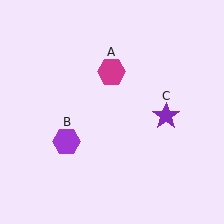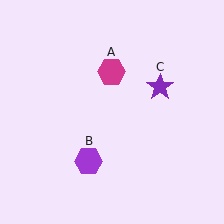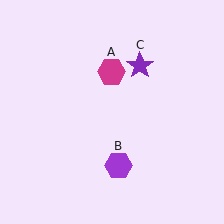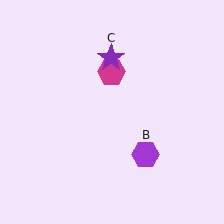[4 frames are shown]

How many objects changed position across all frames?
2 objects changed position: purple hexagon (object B), purple star (object C).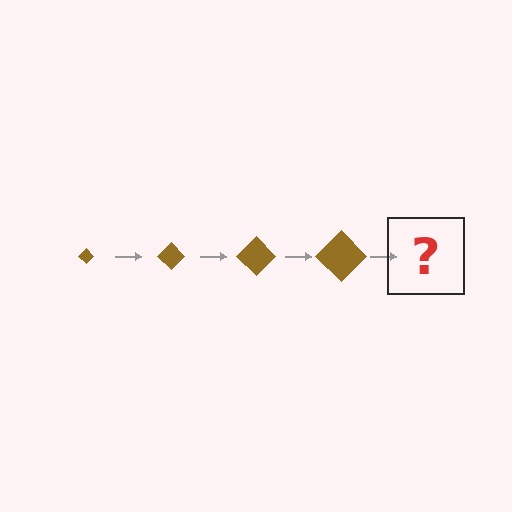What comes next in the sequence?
The next element should be a brown diamond, larger than the previous one.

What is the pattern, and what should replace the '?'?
The pattern is that the diamond gets progressively larger each step. The '?' should be a brown diamond, larger than the previous one.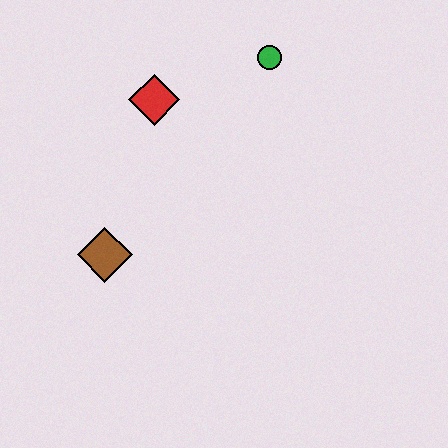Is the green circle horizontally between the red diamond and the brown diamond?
No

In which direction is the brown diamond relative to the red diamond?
The brown diamond is below the red diamond.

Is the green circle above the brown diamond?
Yes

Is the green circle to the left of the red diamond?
No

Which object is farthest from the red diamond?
The brown diamond is farthest from the red diamond.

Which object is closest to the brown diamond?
The red diamond is closest to the brown diamond.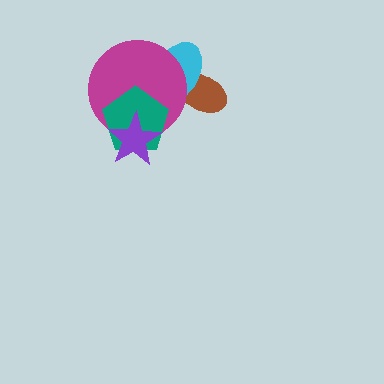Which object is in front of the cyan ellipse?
The magenta circle is in front of the cyan ellipse.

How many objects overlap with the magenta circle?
4 objects overlap with the magenta circle.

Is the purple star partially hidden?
No, no other shape covers it.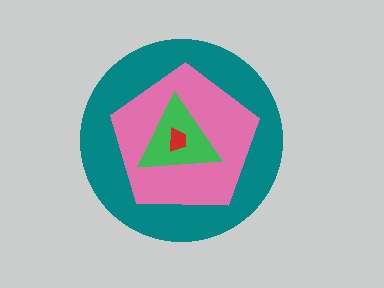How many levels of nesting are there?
4.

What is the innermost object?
The red trapezoid.